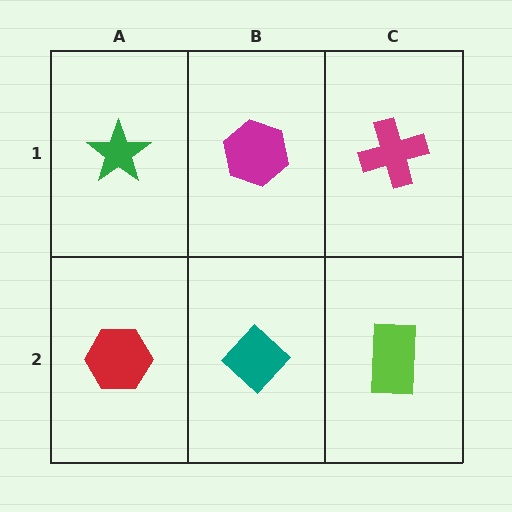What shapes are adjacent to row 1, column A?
A red hexagon (row 2, column A), a magenta hexagon (row 1, column B).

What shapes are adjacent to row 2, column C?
A magenta cross (row 1, column C), a teal diamond (row 2, column B).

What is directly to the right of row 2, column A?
A teal diamond.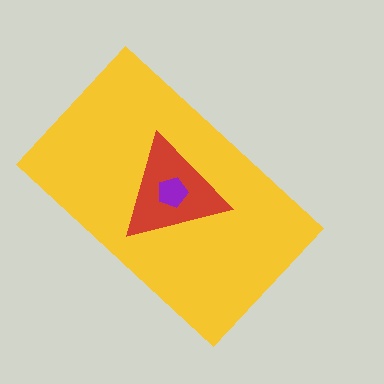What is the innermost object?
The purple pentagon.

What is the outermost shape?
The yellow rectangle.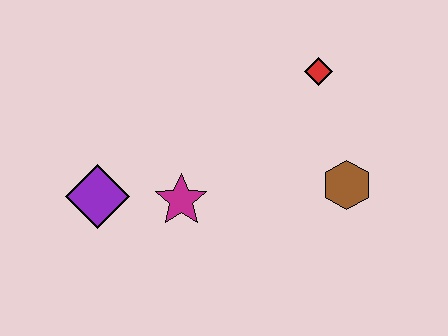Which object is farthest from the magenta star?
The red diamond is farthest from the magenta star.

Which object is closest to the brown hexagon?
The red diamond is closest to the brown hexagon.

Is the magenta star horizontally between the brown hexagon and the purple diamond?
Yes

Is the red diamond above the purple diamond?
Yes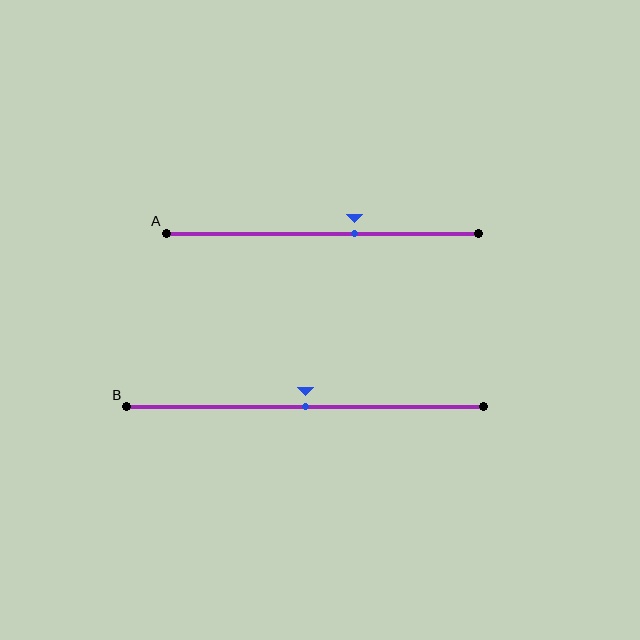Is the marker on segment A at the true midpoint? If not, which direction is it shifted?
No, the marker on segment A is shifted to the right by about 10% of the segment length.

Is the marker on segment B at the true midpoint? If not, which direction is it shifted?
Yes, the marker on segment B is at the true midpoint.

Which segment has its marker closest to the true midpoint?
Segment B has its marker closest to the true midpoint.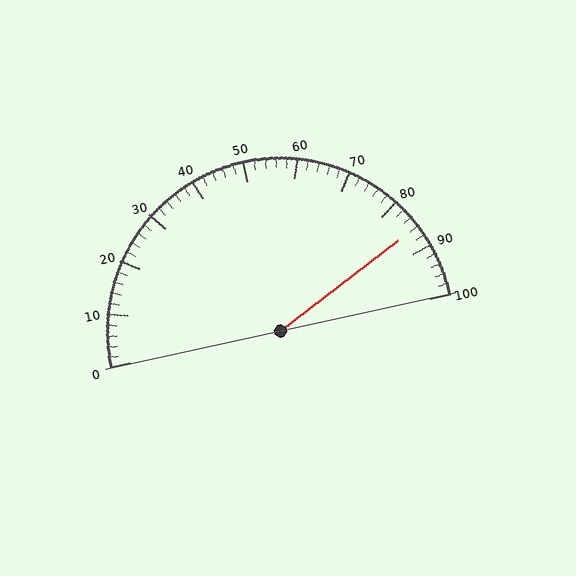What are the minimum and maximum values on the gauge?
The gauge ranges from 0 to 100.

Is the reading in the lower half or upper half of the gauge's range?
The reading is in the upper half of the range (0 to 100).